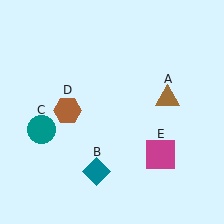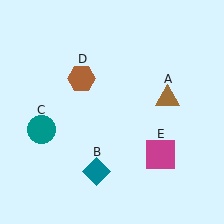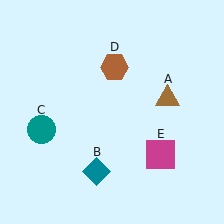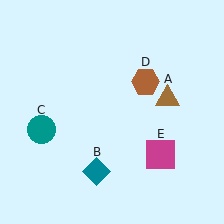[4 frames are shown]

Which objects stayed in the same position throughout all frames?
Brown triangle (object A) and teal diamond (object B) and teal circle (object C) and magenta square (object E) remained stationary.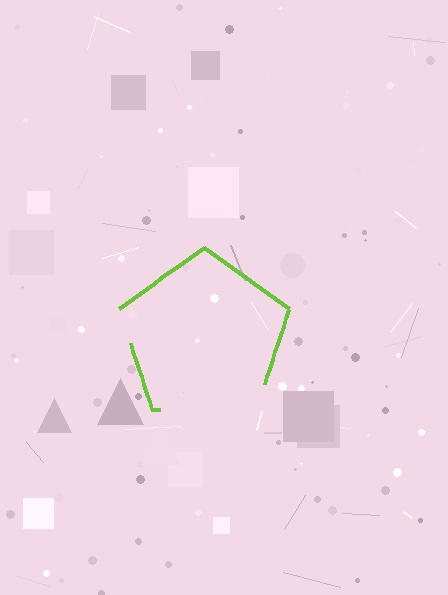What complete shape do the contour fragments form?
The contour fragments form a pentagon.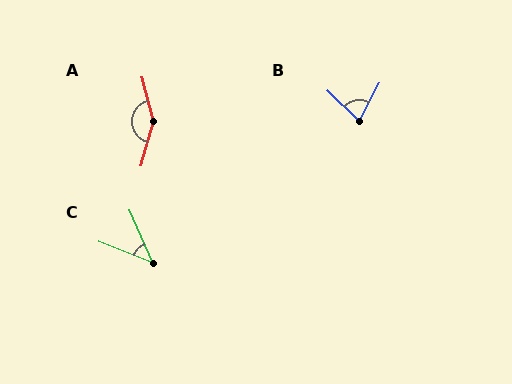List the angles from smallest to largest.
C (45°), B (74°), A (150°).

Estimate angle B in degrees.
Approximately 74 degrees.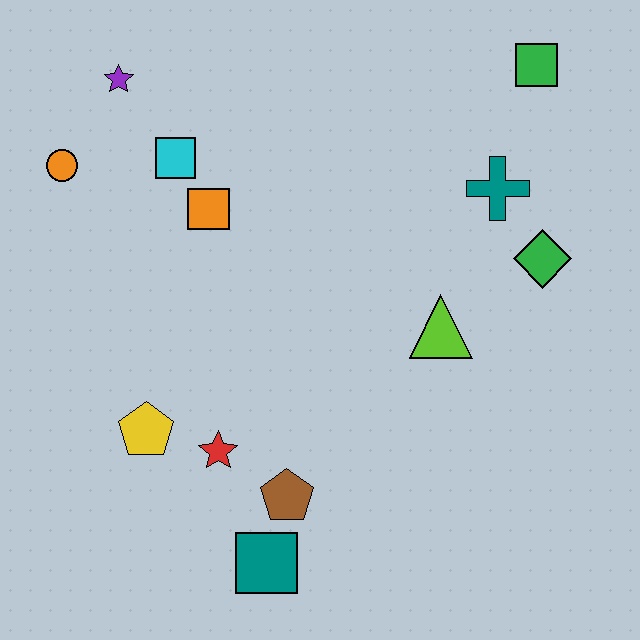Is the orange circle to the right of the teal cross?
No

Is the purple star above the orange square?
Yes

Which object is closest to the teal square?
The brown pentagon is closest to the teal square.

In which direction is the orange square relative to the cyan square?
The orange square is below the cyan square.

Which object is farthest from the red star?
The green square is farthest from the red star.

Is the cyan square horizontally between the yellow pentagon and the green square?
Yes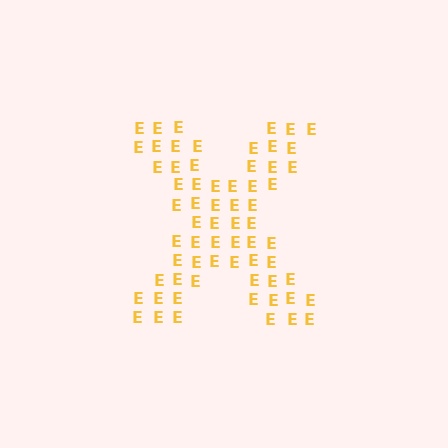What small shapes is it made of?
It is made of small letter E's.